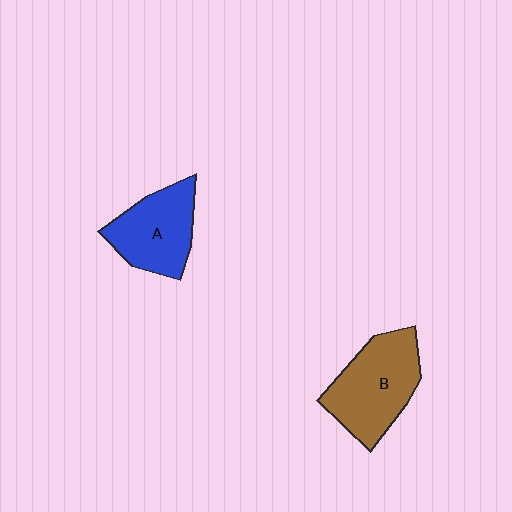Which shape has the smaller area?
Shape A (blue).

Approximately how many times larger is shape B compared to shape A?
Approximately 1.2 times.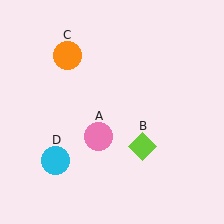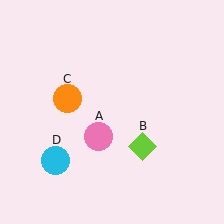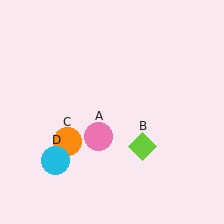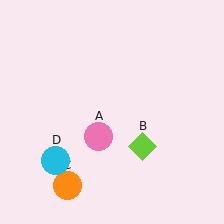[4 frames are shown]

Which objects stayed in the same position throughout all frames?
Pink circle (object A) and lime diamond (object B) and cyan circle (object D) remained stationary.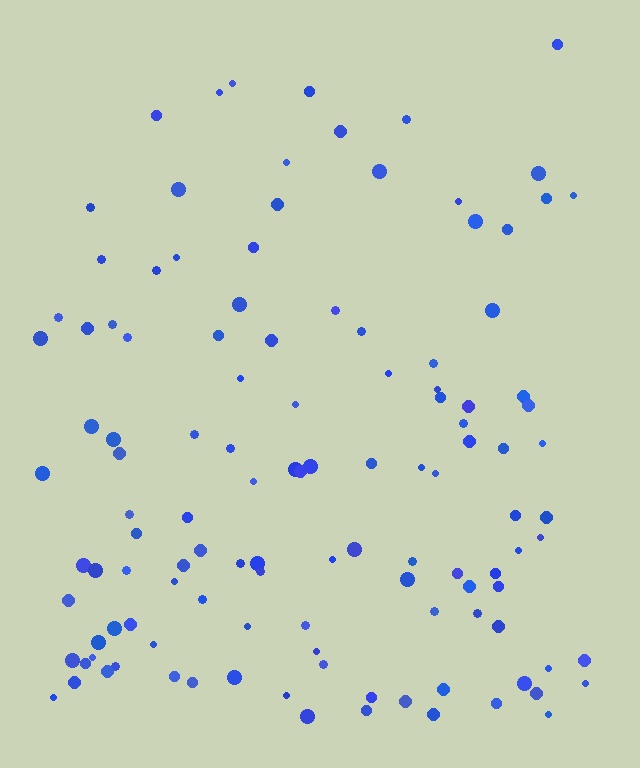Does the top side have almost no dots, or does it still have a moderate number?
Still a moderate number, just noticeably fewer than the bottom.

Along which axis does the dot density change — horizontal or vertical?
Vertical.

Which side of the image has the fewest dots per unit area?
The top.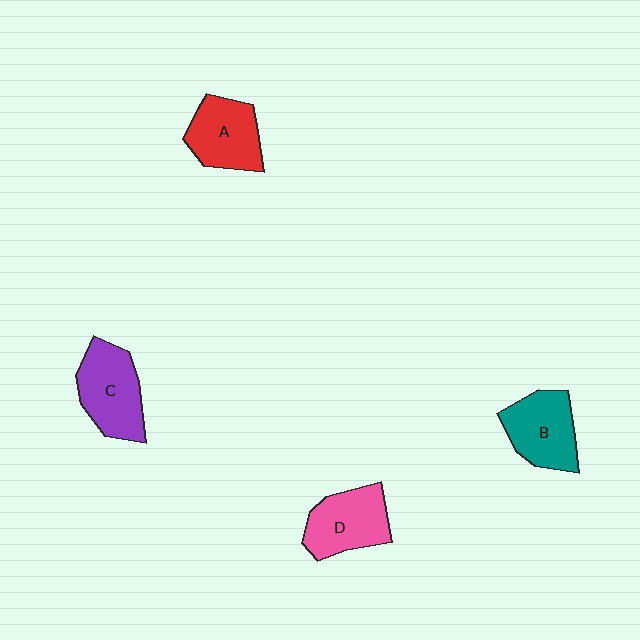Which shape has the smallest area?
Shape A (red).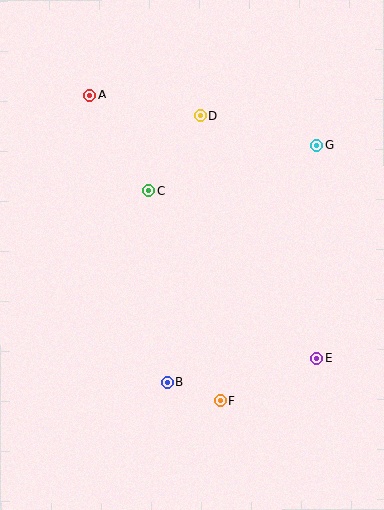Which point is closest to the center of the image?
Point C at (148, 191) is closest to the center.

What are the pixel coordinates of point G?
Point G is at (317, 146).